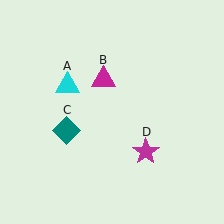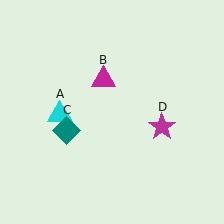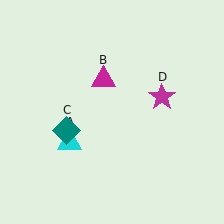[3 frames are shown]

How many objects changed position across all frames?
2 objects changed position: cyan triangle (object A), magenta star (object D).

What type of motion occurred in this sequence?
The cyan triangle (object A), magenta star (object D) rotated counterclockwise around the center of the scene.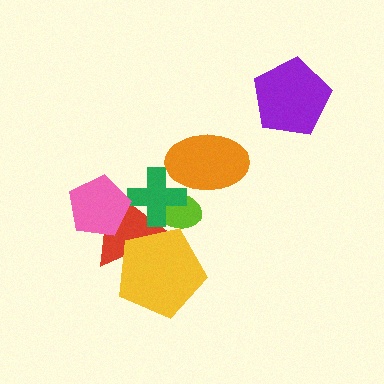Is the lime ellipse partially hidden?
Yes, it is partially covered by another shape.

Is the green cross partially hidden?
Yes, it is partially covered by another shape.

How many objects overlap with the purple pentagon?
0 objects overlap with the purple pentagon.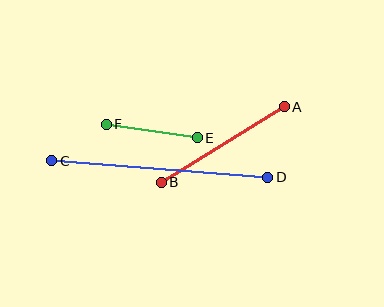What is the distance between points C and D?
The distance is approximately 217 pixels.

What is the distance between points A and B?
The distance is approximately 144 pixels.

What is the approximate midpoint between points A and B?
The midpoint is at approximately (223, 145) pixels.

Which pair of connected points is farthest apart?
Points C and D are farthest apart.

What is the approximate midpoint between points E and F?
The midpoint is at approximately (152, 131) pixels.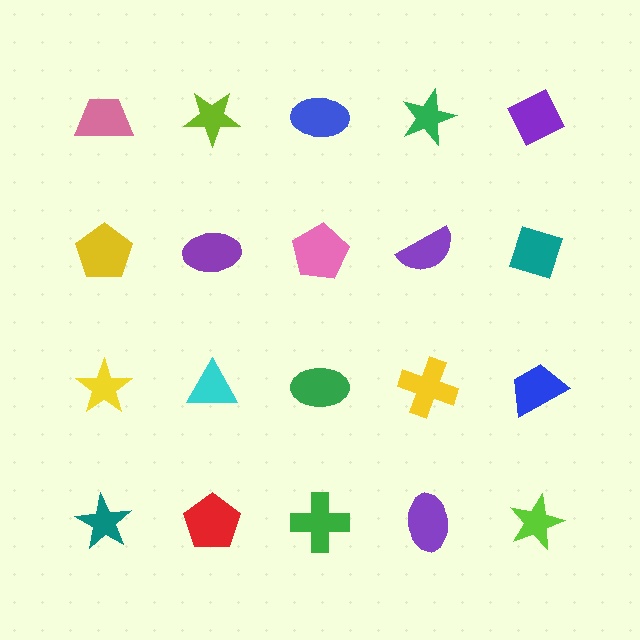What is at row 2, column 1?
A yellow pentagon.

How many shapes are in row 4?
5 shapes.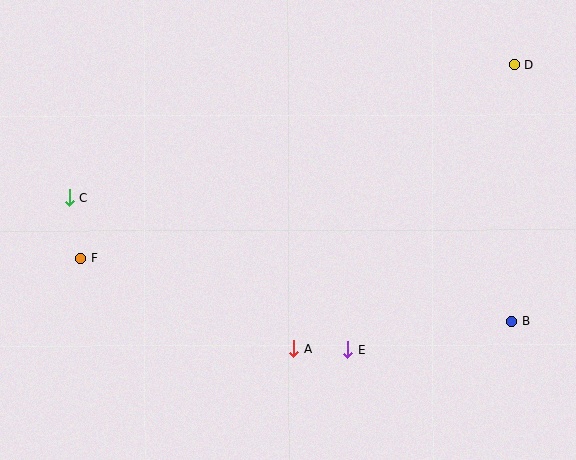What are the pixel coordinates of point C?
Point C is at (69, 197).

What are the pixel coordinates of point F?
Point F is at (81, 258).